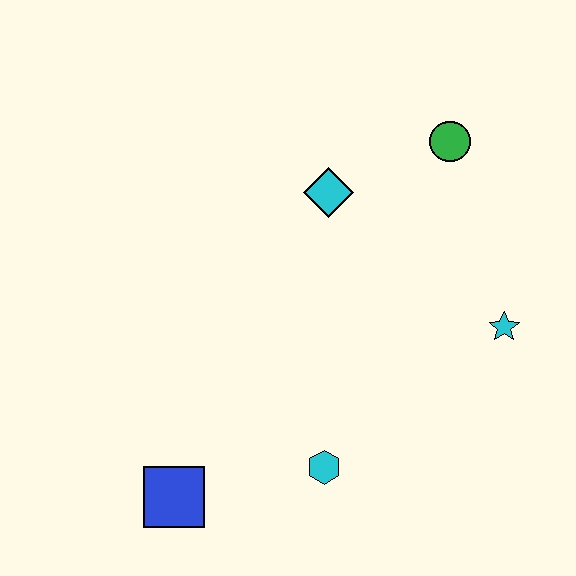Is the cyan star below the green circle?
Yes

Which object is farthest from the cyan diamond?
The blue square is farthest from the cyan diamond.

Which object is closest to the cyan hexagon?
The blue square is closest to the cyan hexagon.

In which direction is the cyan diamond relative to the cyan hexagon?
The cyan diamond is above the cyan hexagon.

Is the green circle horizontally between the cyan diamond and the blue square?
No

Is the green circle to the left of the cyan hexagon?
No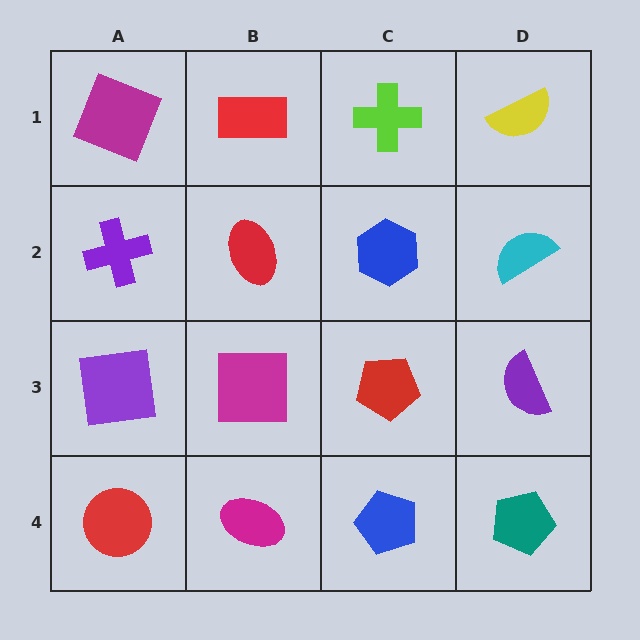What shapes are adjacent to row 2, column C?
A lime cross (row 1, column C), a red pentagon (row 3, column C), a red ellipse (row 2, column B), a cyan semicircle (row 2, column D).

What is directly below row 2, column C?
A red pentagon.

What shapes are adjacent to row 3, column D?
A cyan semicircle (row 2, column D), a teal pentagon (row 4, column D), a red pentagon (row 3, column C).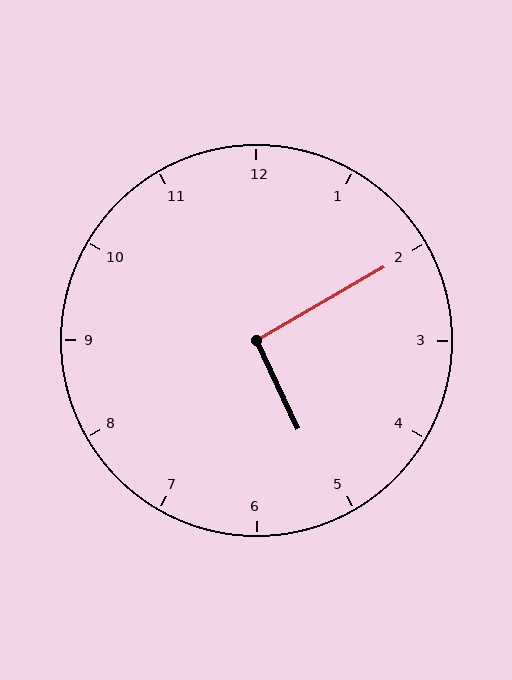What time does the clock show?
5:10.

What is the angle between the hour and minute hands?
Approximately 95 degrees.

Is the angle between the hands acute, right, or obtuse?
It is right.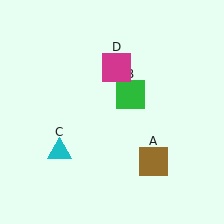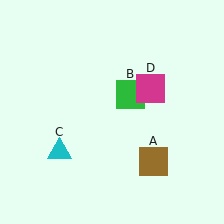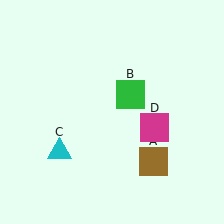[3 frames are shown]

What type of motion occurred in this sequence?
The magenta square (object D) rotated clockwise around the center of the scene.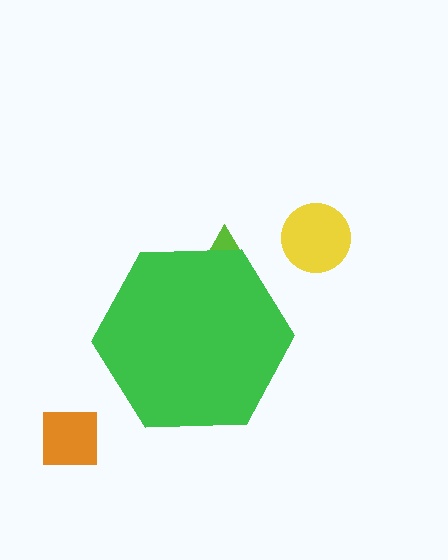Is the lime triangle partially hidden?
Yes, the lime triangle is partially hidden behind the green hexagon.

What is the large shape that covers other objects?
A green hexagon.